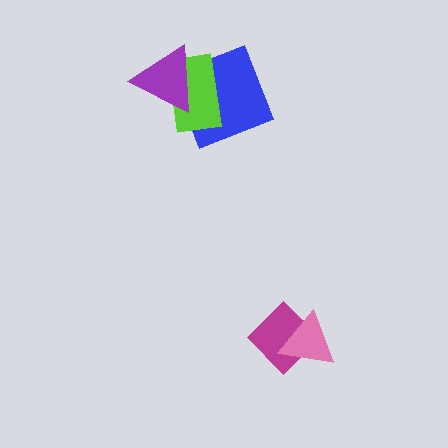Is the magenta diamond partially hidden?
Yes, it is partially covered by another shape.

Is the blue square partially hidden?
Yes, it is partially covered by another shape.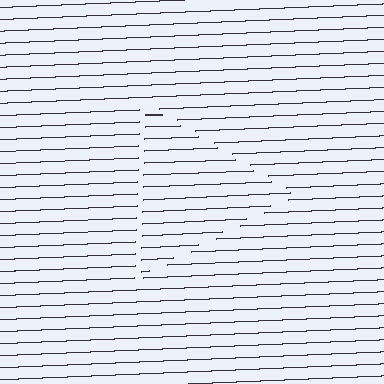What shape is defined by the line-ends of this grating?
An illusory triangle. The interior of the shape contains the same grating, shifted by half a period — the contour is defined by the phase discontinuity where line-ends from the inner and outer gratings abut.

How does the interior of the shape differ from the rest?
The interior of the shape contains the same grating, shifted by half a period — the contour is defined by the phase discontinuity where line-ends from the inner and outer gratings abut.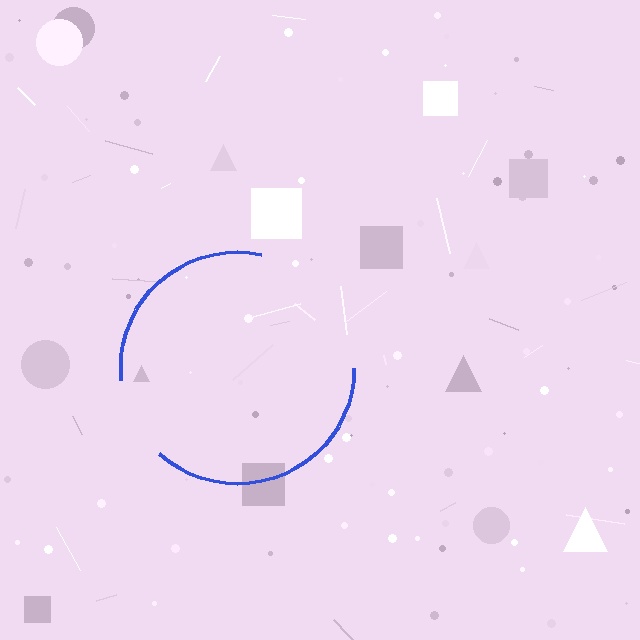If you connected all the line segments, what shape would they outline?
They would outline a circle.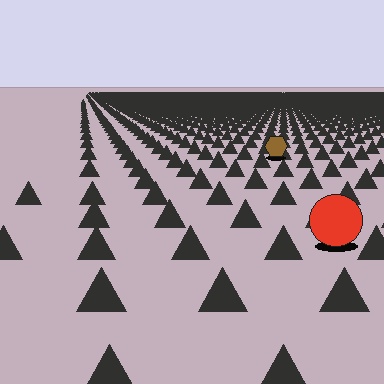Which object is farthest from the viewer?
The brown hexagon is farthest from the viewer. It appears smaller and the ground texture around it is denser.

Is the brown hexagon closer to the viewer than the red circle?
No. The red circle is closer — you can tell from the texture gradient: the ground texture is coarser near it.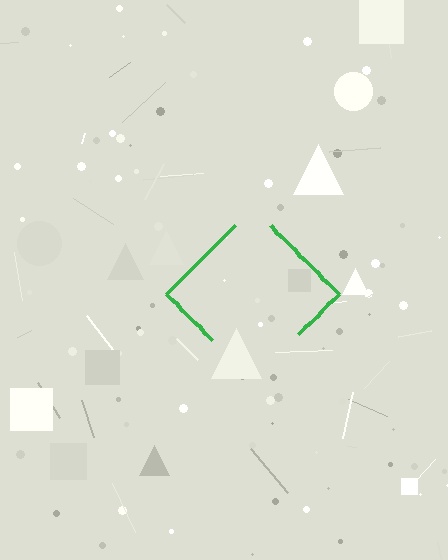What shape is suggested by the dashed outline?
The dashed outline suggests a diamond.